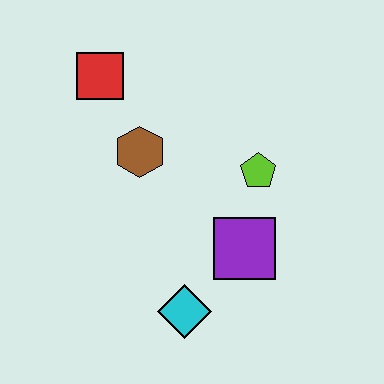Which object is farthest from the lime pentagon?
The red square is farthest from the lime pentagon.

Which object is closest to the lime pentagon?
The purple square is closest to the lime pentagon.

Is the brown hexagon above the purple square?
Yes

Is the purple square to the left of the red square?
No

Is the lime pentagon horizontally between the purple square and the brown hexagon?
No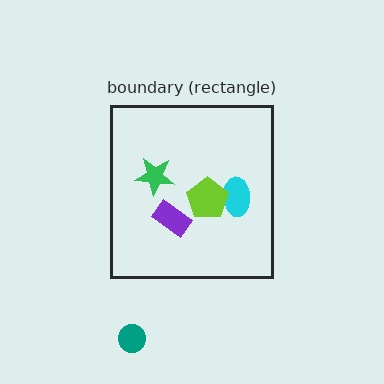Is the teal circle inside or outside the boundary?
Outside.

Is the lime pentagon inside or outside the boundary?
Inside.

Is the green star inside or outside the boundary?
Inside.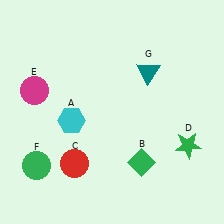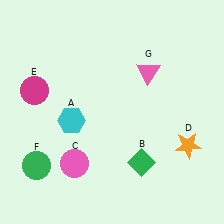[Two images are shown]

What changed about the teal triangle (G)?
In Image 1, G is teal. In Image 2, it changed to pink.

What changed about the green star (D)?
In Image 1, D is green. In Image 2, it changed to orange.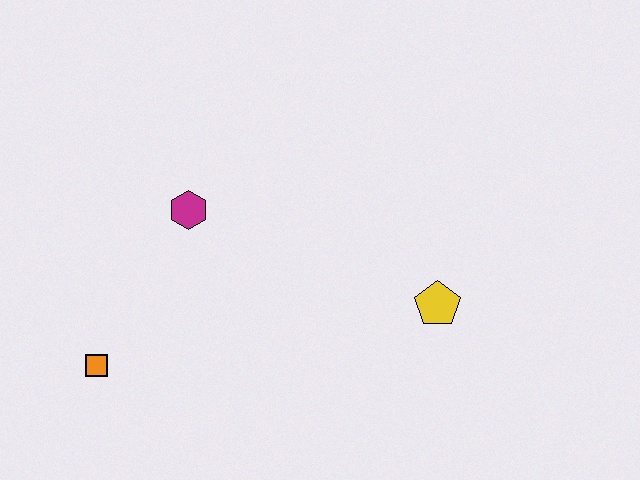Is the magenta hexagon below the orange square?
No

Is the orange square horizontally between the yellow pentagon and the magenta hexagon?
No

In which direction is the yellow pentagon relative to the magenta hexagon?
The yellow pentagon is to the right of the magenta hexagon.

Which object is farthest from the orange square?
The yellow pentagon is farthest from the orange square.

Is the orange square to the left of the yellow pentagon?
Yes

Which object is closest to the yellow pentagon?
The magenta hexagon is closest to the yellow pentagon.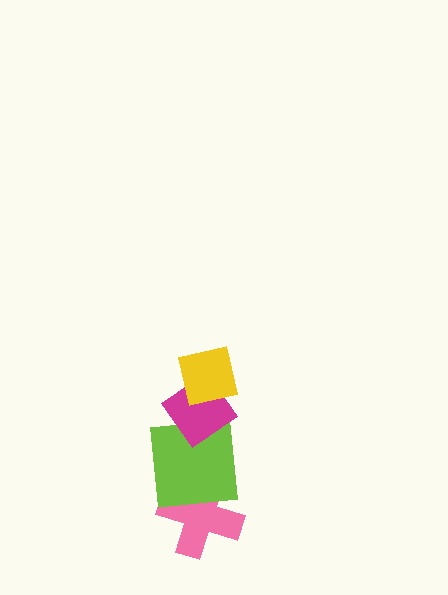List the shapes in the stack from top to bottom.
From top to bottom: the yellow square, the magenta diamond, the lime square, the pink cross.